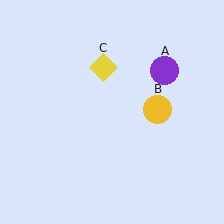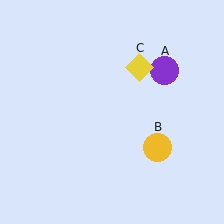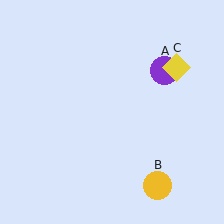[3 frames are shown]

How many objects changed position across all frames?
2 objects changed position: yellow circle (object B), yellow diamond (object C).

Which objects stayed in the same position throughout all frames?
Purple circle (object A) remained stationary.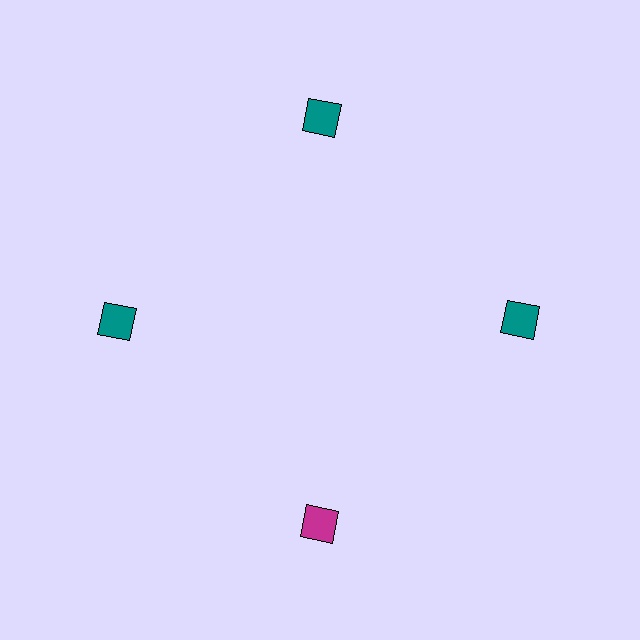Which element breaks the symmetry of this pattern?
The magenta diamond at roughly the 6 o'clock position breaks the symmetry. All other shapes are teal diamonds.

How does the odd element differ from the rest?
It has a different color: magenta instead of teal.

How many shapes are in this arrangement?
There are 4 shapes arranged in a ring pattern.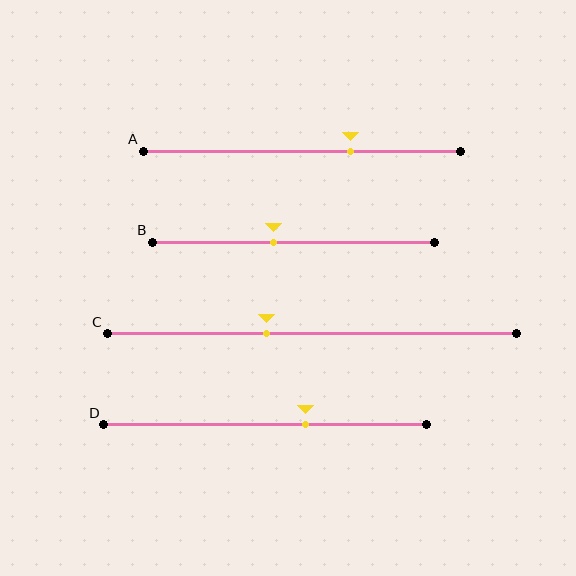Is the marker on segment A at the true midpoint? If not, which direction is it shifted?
No, the marker on segment A is shifted to the right by about 15% of the segment length.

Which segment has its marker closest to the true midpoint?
Segment B has its marker closest to the true midpoint.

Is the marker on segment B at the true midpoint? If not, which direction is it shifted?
No, the marker on segment B is shifted to the left by about 7% of the segment length.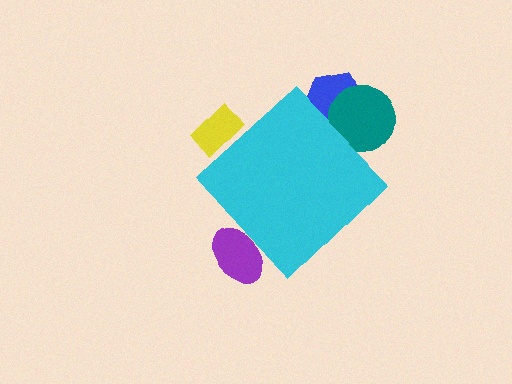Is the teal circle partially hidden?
Yes, the teal circle is partially hidden behind the cyan diamond.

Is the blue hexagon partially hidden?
Yes, the blue hexagon is partially hidden behind the cyan diamond.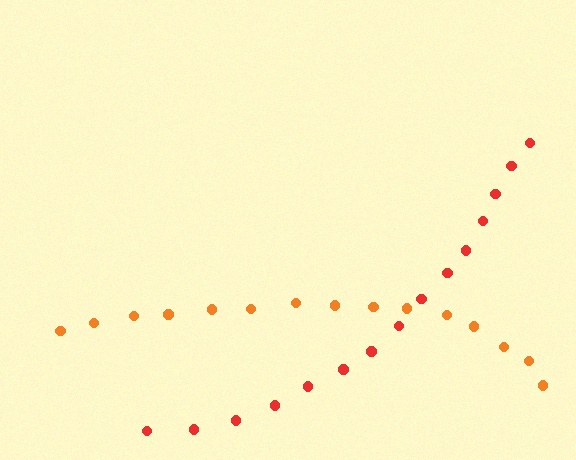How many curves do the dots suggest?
There are 2 distinct paths.